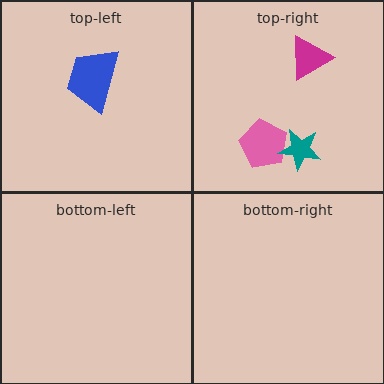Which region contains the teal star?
The top-right region.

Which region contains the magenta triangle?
The top-right region.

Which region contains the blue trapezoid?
The top-left region.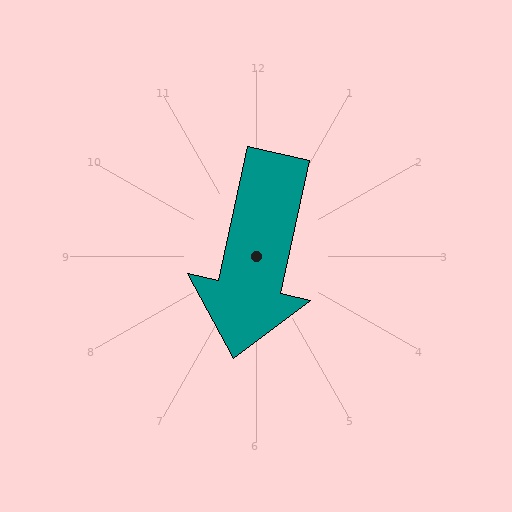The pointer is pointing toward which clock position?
Roughly 6 o'clock.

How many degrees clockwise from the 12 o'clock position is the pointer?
Approximately 192 degrees.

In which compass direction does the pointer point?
South.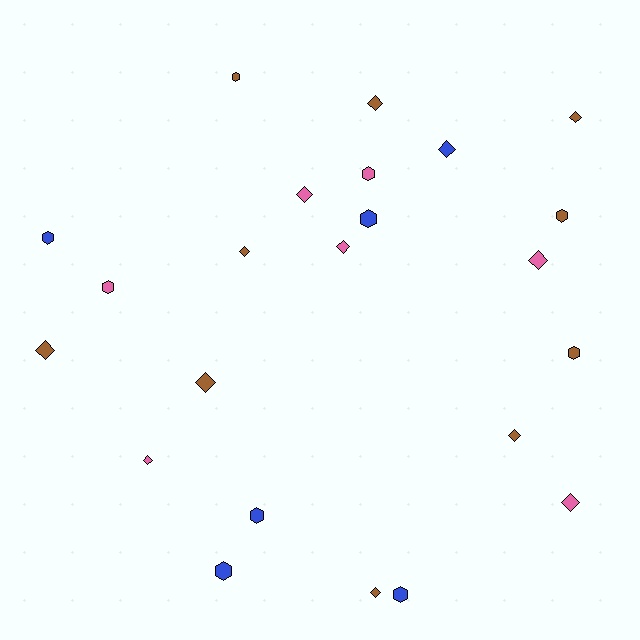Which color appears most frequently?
Brown, with 10 objects.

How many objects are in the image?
There are 23 objects.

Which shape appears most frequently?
Diamond, with 13 objects.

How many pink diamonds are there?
There are 5 pink diamonds.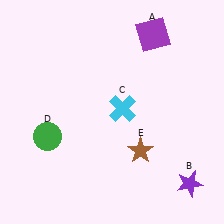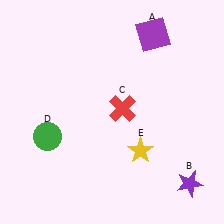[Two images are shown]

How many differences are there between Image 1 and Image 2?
There are 2 differences between the two images.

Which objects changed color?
C changed from cyan to red. E changed from brown to yellow.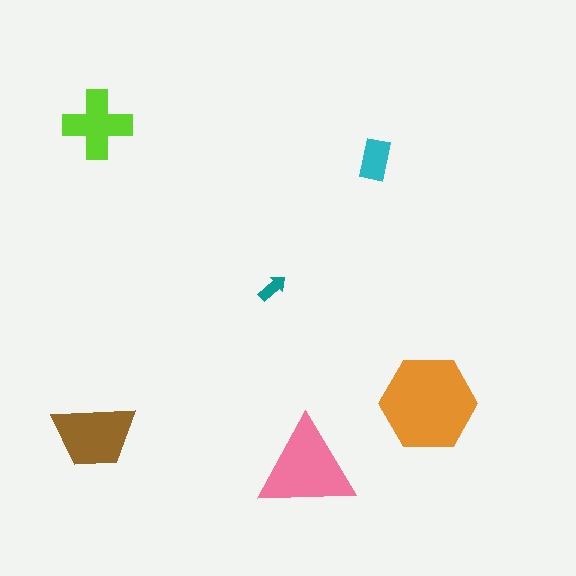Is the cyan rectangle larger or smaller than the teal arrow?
Larger.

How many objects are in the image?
There are 6 objects in the image.